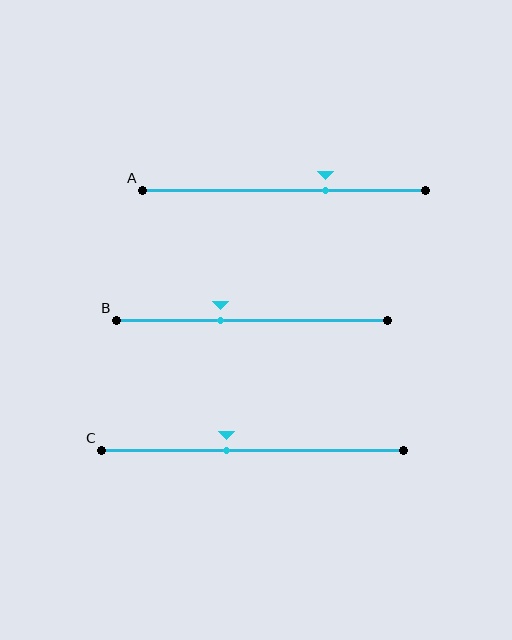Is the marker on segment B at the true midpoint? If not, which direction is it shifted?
No, the marker on segment B is shifted to the left by about 12% of the segment length.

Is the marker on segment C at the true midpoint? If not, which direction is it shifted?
No, the marker on segment C is shifted to the left by about 8% of the segment length.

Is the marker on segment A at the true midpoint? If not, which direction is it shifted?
No, the marker on segment A is shifted to the right by about 15% of the segment length.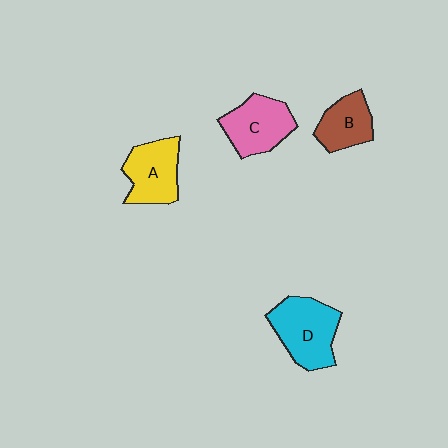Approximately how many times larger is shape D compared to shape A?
Approximately 1.2 times.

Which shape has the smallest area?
Shape B (brown).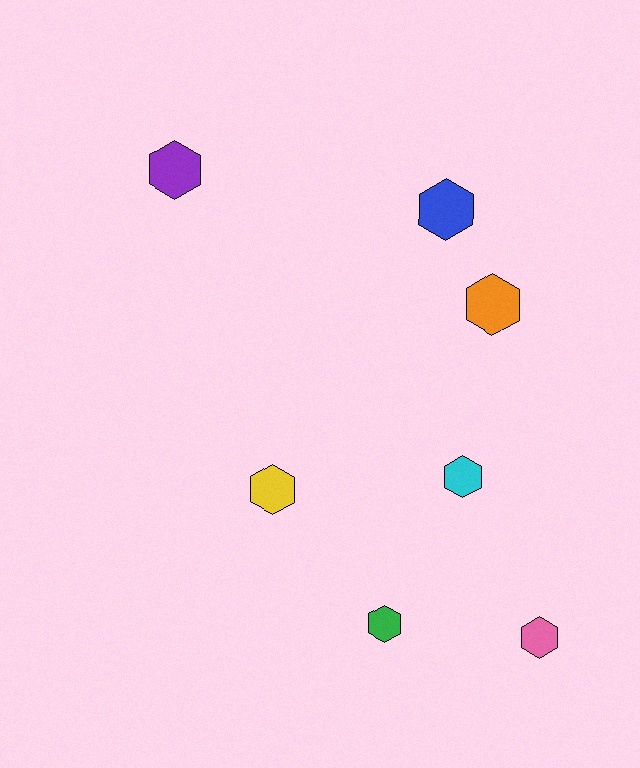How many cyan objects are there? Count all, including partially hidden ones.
There is 1 cyan object.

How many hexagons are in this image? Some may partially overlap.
There are 7 hexagons.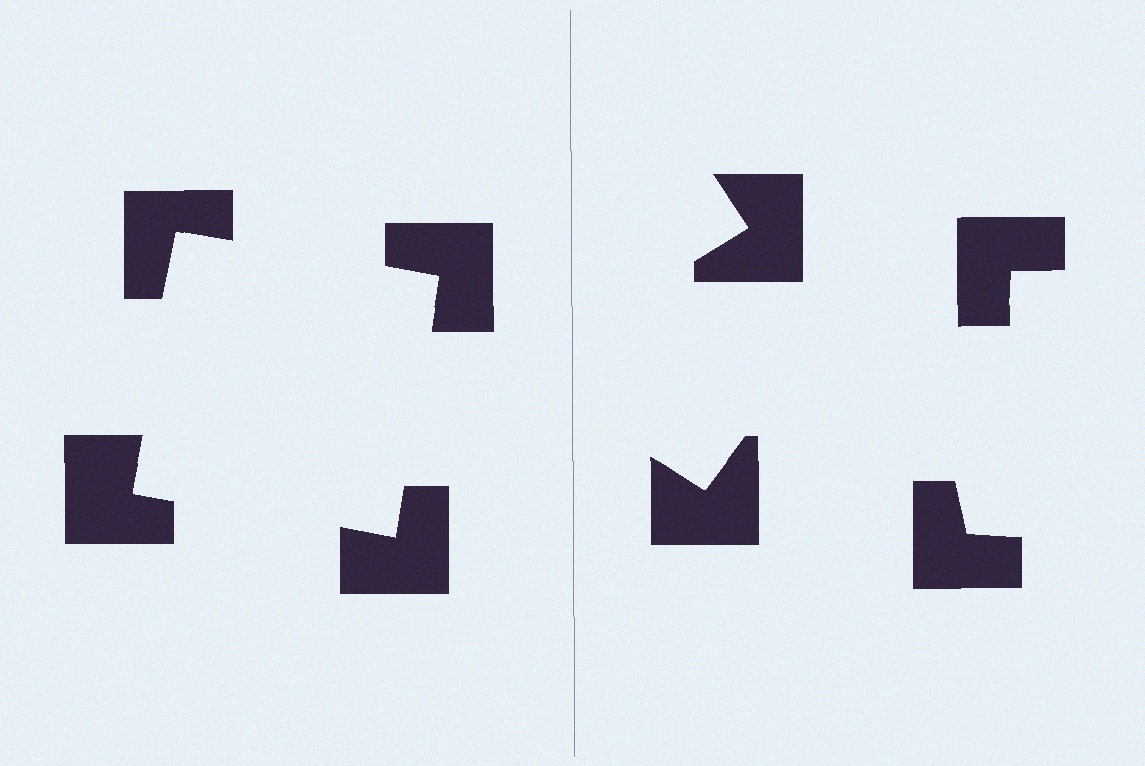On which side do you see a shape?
An illusory square appears on the left side. On the right side the wedge cuts are rotated, so no coherent shape forms.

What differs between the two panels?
The notched squares are positioned identically on both sides; only the wedge orientations differ. On the left they align to a square; on the right they are misaligned.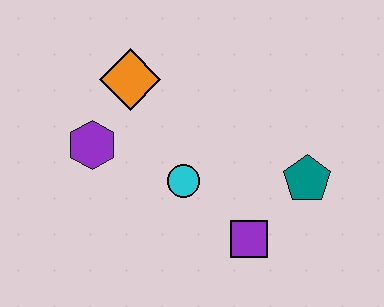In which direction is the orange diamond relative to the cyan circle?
The orange diamond is above the cyan circle.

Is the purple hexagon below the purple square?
No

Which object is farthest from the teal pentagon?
The purple hexagon is farthest from the teal pentagon.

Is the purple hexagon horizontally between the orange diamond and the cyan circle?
No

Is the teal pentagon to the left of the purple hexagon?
No